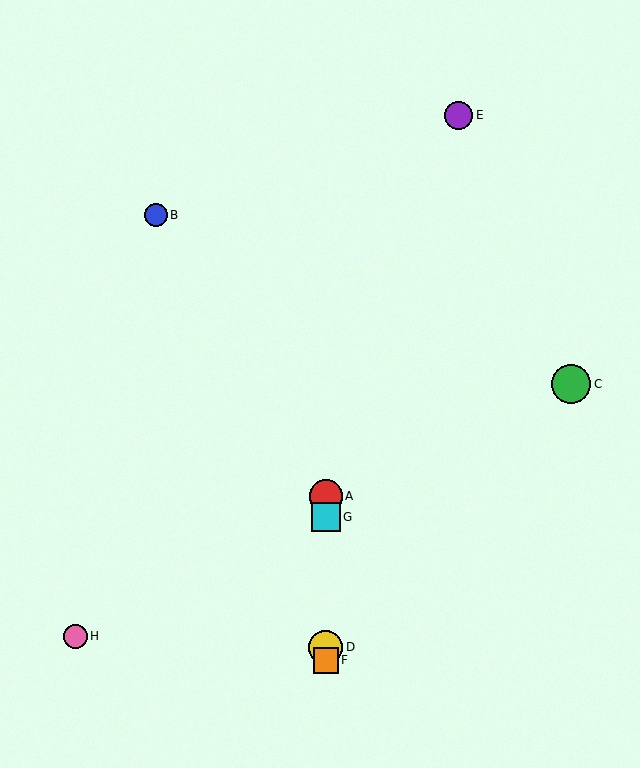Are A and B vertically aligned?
No, A is at x≈326 and B is at x≈156.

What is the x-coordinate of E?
Object E is at x≈458.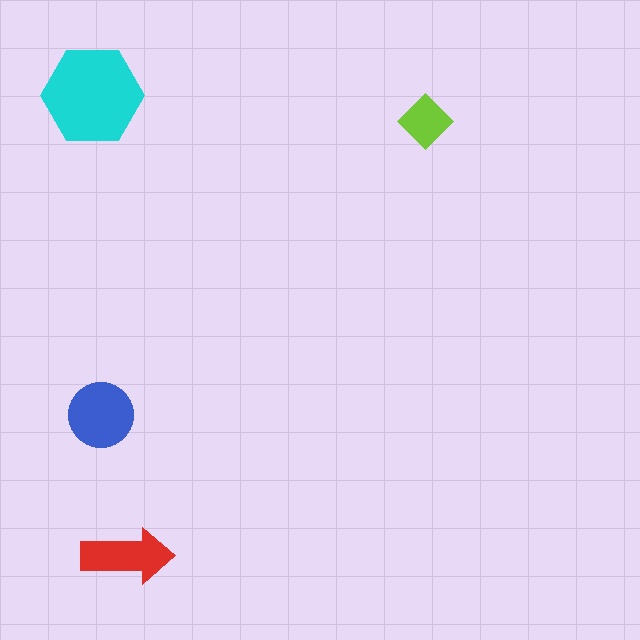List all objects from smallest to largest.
The lime diamond, the red arrow, the blue circle, the cyan hexagon.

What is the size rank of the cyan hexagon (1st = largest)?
1st.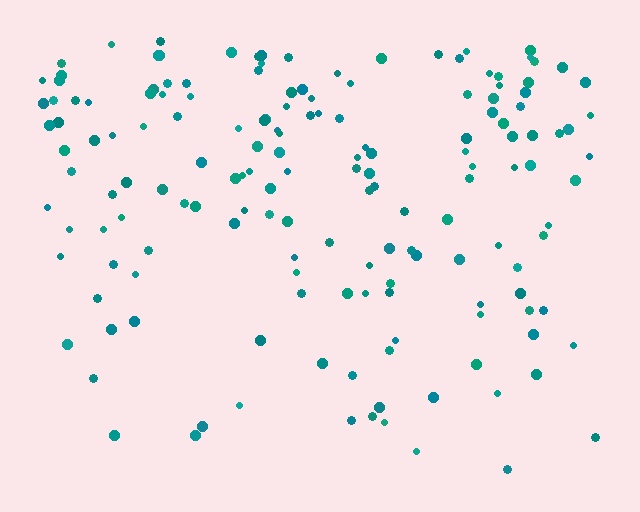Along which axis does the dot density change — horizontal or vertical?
Vertical.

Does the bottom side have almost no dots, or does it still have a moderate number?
Still a moderate number, just noticeably fewer than the top.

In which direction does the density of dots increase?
From bottom to top, with the top side densest.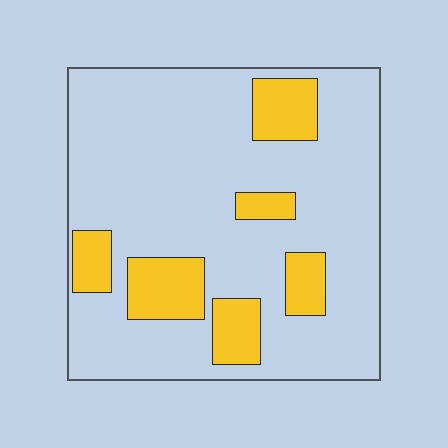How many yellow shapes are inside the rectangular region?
6.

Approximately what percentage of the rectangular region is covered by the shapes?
Approximately 20%.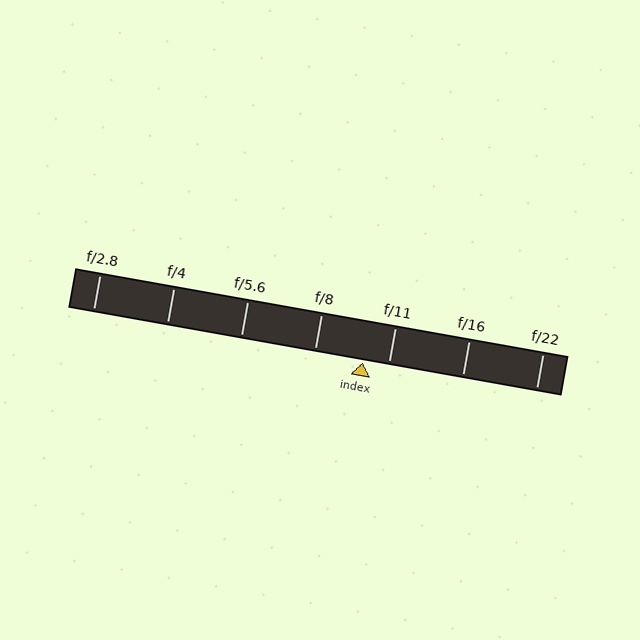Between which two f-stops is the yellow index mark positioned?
The index mark is between f/8 and f/11.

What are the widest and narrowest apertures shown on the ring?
The widest aperture shown is f/2.8 and the narrowest is f/22.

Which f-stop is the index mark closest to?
The index mark is closest to f/11.